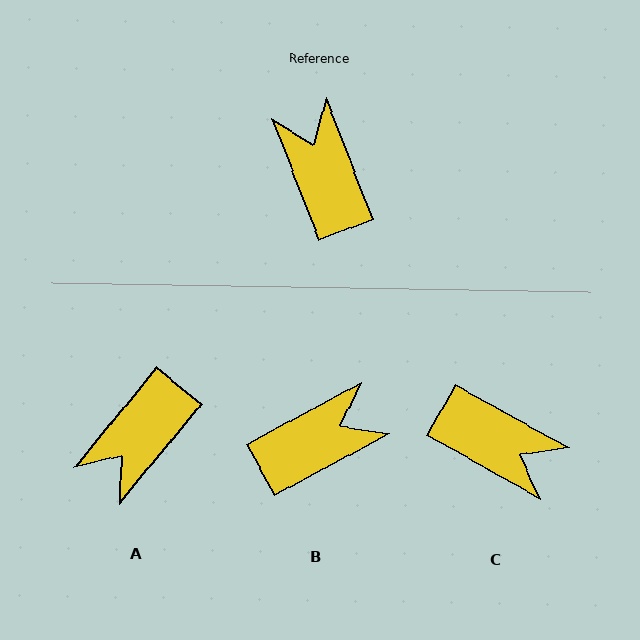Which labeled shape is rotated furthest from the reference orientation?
C, about 140 degrees away.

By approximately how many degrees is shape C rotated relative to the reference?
Approximately 140 degrees clockwise.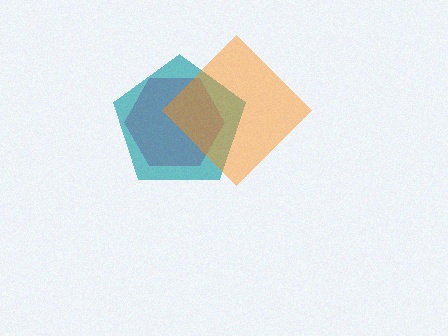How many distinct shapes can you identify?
There are 3 distinct shapes: a pink hexagon, a teal pentagon, an orange diamond.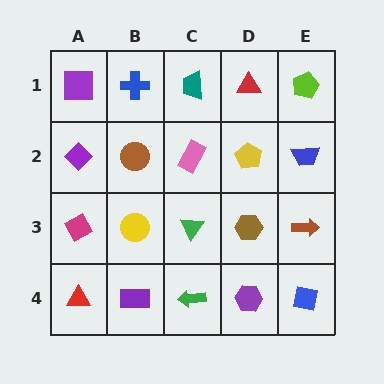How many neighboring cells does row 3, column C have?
4.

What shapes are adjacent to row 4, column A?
A magenta diamond (row 3, column A), a purple rectangle (row 4, column B).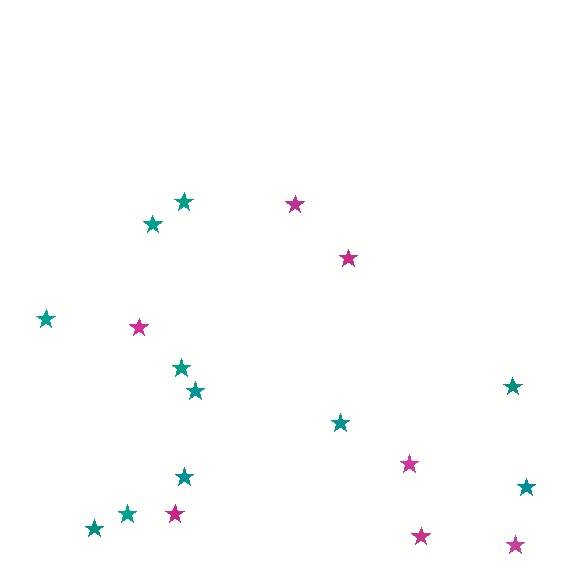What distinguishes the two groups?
There are 2 groups: one group of magenta stars (7) and one group of teal stars (11).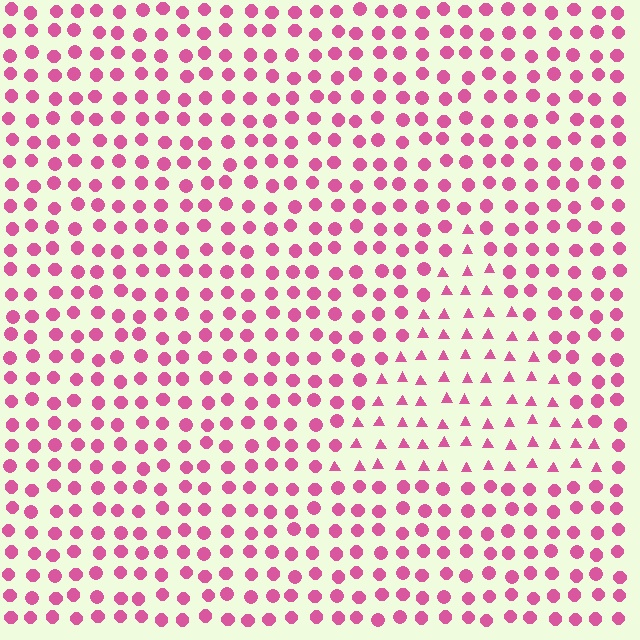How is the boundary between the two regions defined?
The boundary is defined by a change in element shape: triangles inside vs. circles outside. All elements share the same color and spacing.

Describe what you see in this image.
The image is filled with small pink elements arranged in a uniform grid. A triangle-shaped region contains triangles, while the surrounding area contains circles. The boundary is defined purely by the change in element shape.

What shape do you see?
I see a triangle.